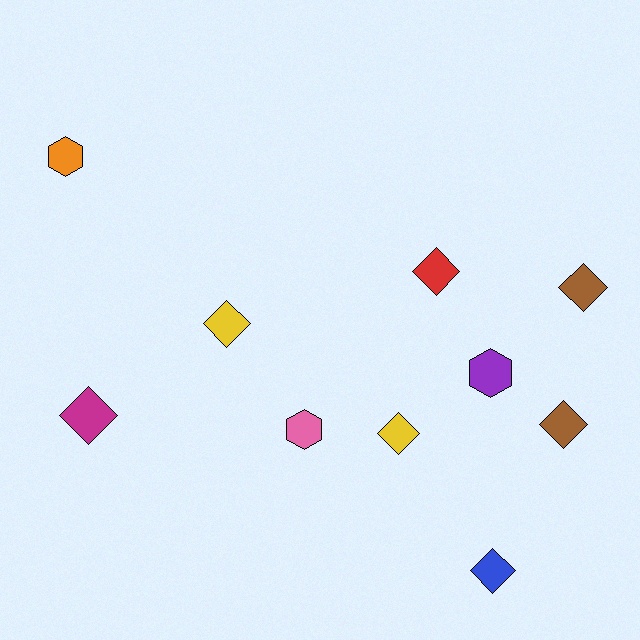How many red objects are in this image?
There is 1 red object.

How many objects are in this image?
There are 10 objects.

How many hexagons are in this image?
There are 3 hexagons.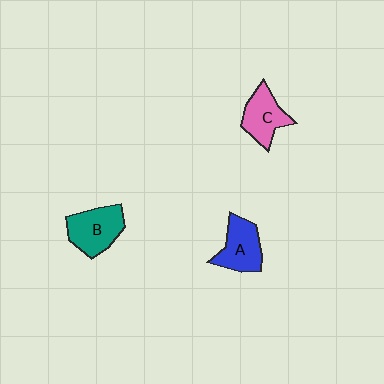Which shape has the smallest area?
Shape C (pink).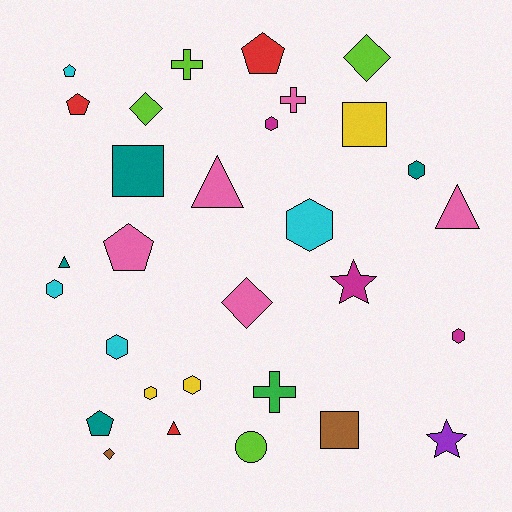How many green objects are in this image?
There is 1 green object.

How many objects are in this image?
There are 30 objects.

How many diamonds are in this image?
There are 4 diamonds.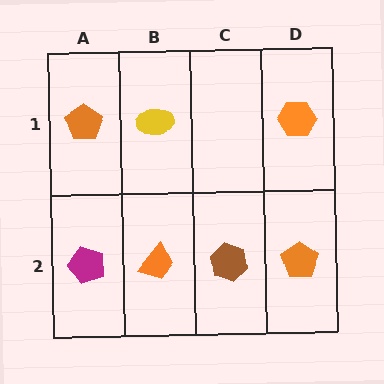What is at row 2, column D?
An orange pentagon.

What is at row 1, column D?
An orange hexagon.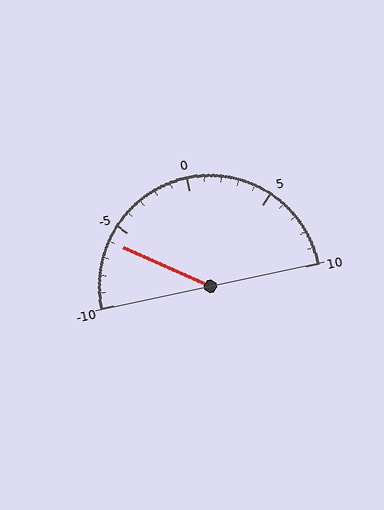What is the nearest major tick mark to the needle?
The nearest major tick mark is -5.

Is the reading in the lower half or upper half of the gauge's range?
The reading is in the lower half of the range (-10 to 10).